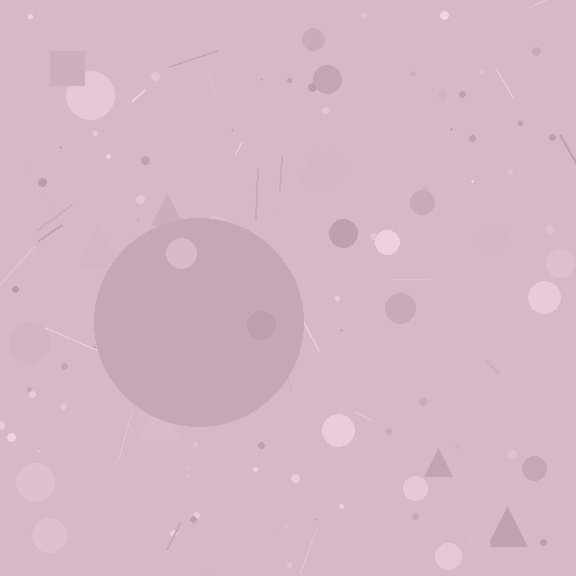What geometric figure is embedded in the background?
A circle is embedded in the background.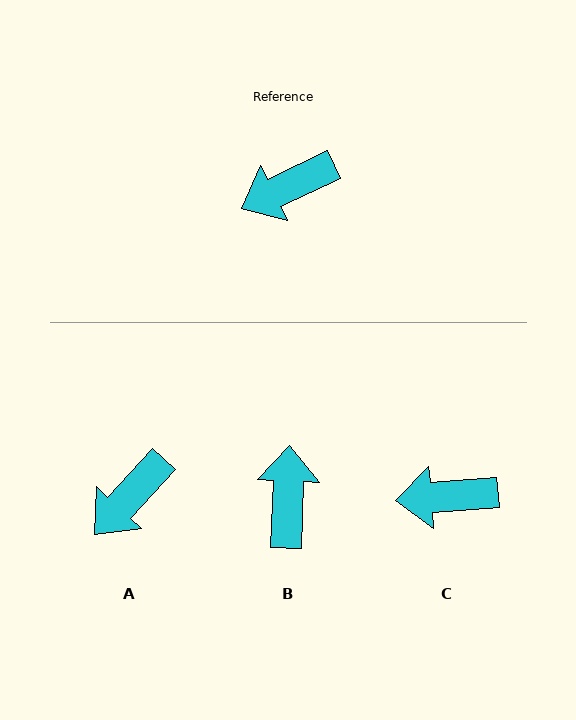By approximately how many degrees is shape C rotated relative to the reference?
Approximately 21 degrees clockwise.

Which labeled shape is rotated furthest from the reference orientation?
B, about 117 degrees away.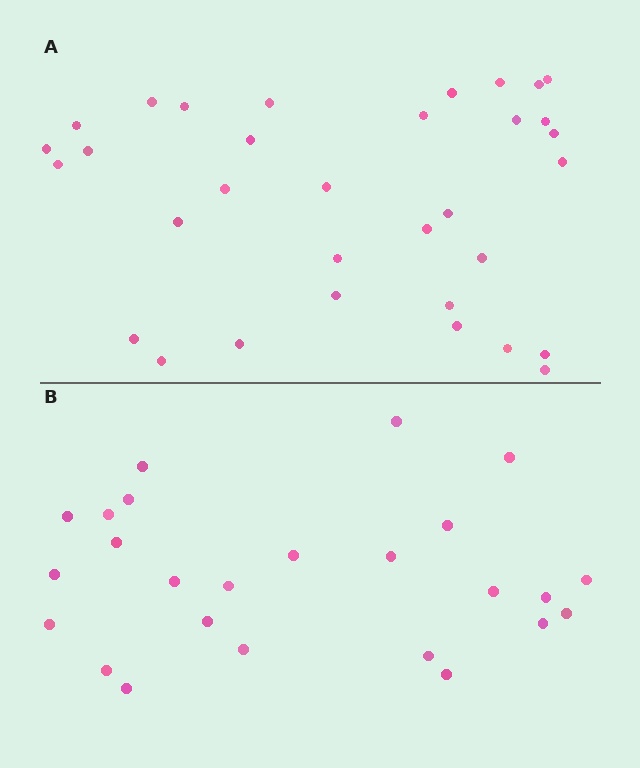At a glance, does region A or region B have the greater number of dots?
Region A (the top region) has more dots.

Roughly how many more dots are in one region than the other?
Region A has roughly 8 or so more dots than region B.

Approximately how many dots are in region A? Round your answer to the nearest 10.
About 30 dots. (The exact count is 33, which rounds to 30.)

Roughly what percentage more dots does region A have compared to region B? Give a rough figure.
About 30% more.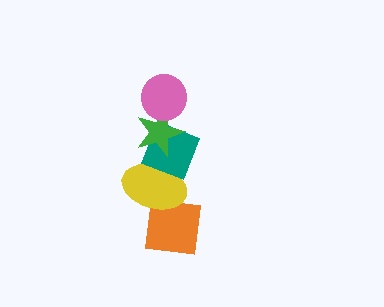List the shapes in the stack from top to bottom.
From top to bottom: the pink circle, the green star, the teal diamond, the yellow ellipse, the orange square.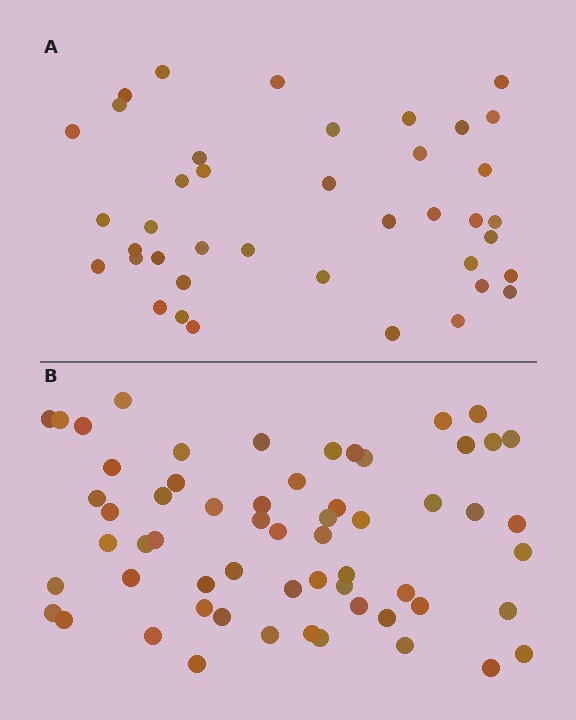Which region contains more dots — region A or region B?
Region B (the bottom region) has more dots.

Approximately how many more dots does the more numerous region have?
Region B has approximately 20 more dots than region A.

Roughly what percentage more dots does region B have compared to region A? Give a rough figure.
About 50% more.